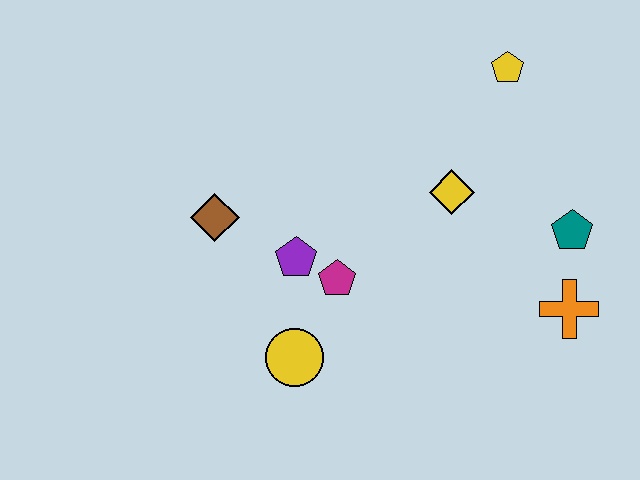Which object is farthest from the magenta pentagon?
The yellow pentagon is farthest from the magenta pentagon.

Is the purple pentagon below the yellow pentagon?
Yes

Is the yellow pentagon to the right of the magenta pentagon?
Yes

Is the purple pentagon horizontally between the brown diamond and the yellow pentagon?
Yes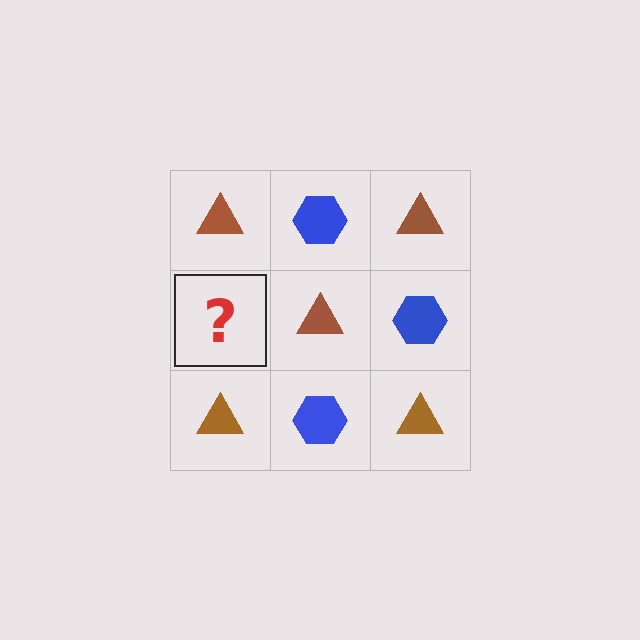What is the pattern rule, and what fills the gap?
The rule is that it alternates brown triangle and blue hexagon in a checkerboard pattern. The gap should be filled with a blue hexagon.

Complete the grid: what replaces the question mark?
The question mark should be replaced with a blue hexagon.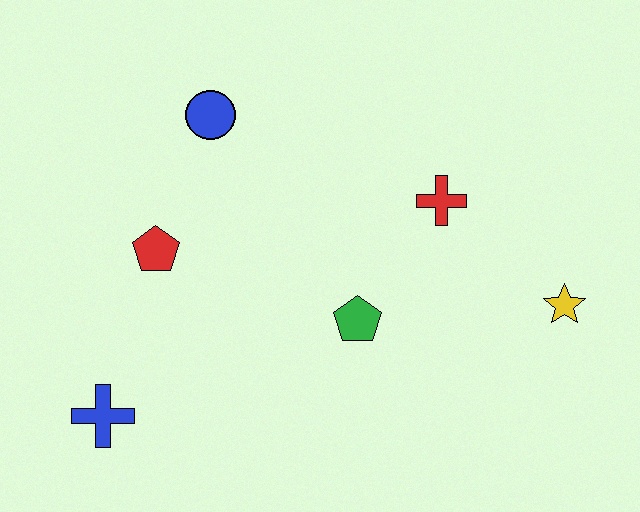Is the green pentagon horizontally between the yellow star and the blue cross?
Yes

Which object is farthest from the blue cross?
The yellow star is farthest from the blue cross.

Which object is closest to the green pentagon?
The red cross is closest to the green pentagon.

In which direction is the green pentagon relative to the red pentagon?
The green pentagon is to the right of the red pentagon.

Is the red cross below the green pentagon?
No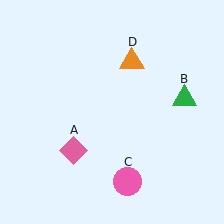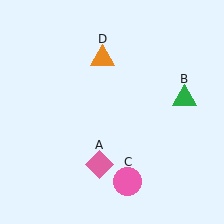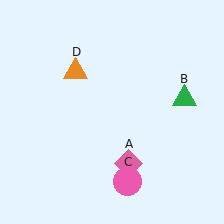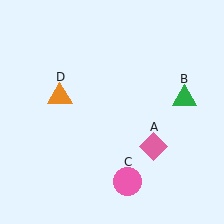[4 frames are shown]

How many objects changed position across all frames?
2 objects changed position: pink diamond (object A), orange triangle (object D).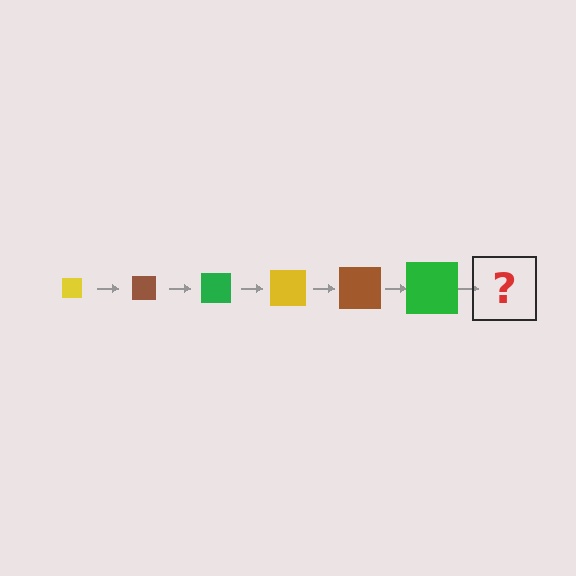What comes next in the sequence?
The next element should be a yellow square, larger than the previous one.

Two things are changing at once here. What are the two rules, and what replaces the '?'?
The two rules are that the square grows larger each step and the color cycles through yellow, brown, and green. The '?' should be a yellow square, larger than the previous one.